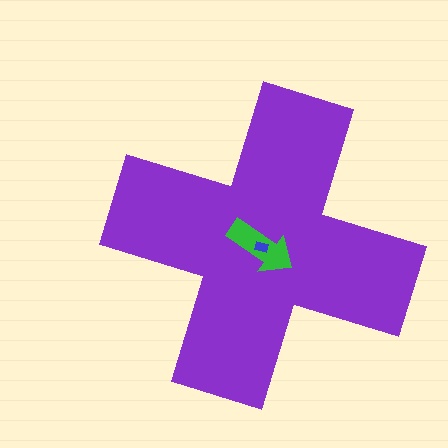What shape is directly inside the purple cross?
The green arrow.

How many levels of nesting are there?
3.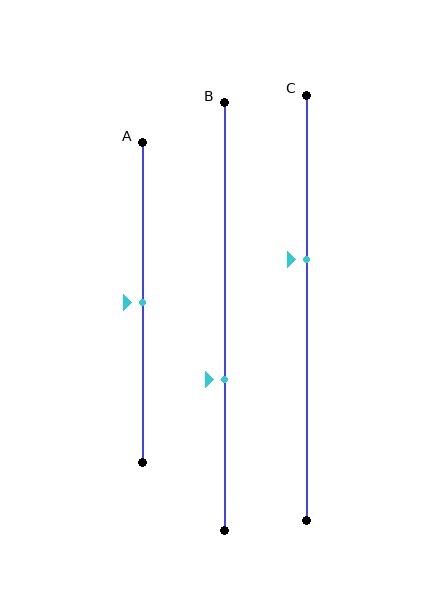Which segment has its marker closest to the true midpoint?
Segment A has its marker closest to the true midpoint.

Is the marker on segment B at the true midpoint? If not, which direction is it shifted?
No, the marker on segment B is shifted downward by about 15% of the segment length.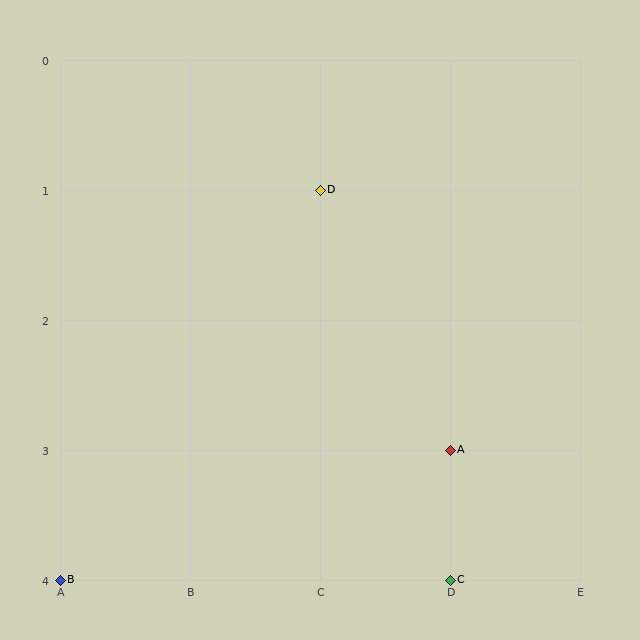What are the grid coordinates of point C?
Point C is at grid coordinates (D, 4).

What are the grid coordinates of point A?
Point A is at grid coordinates (D, 3).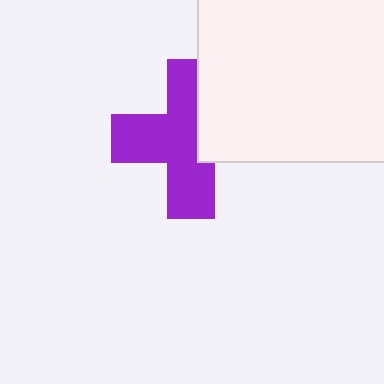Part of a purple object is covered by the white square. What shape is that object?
It is a cross.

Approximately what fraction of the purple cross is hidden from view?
Roughly 35% of the purple cross is hidden behind the white square.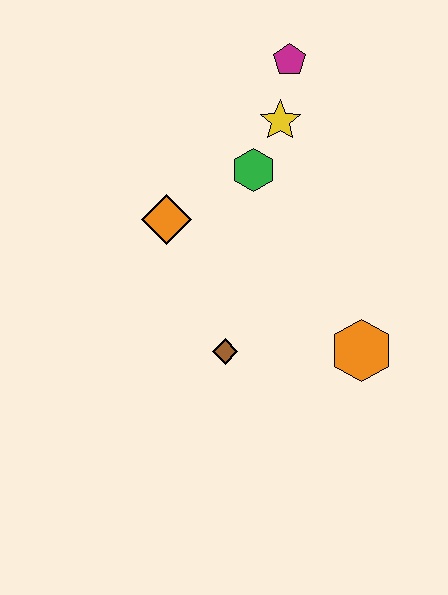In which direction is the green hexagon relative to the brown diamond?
The green hexagon is above the brown diamond.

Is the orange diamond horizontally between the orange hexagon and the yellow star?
No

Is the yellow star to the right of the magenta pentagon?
No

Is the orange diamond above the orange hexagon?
Yes